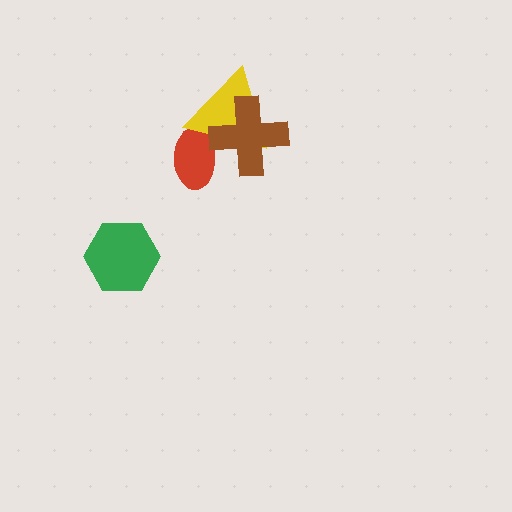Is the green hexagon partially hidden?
No, no other shape covers it.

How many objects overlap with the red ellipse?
2 objects overlap with the red ellipse.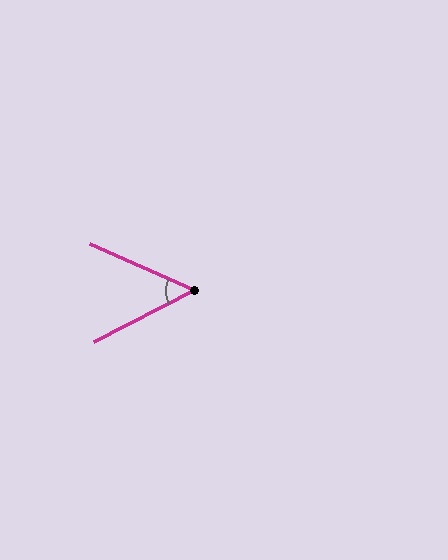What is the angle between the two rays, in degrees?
Approximately 51 degrees.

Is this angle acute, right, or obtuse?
It is acute.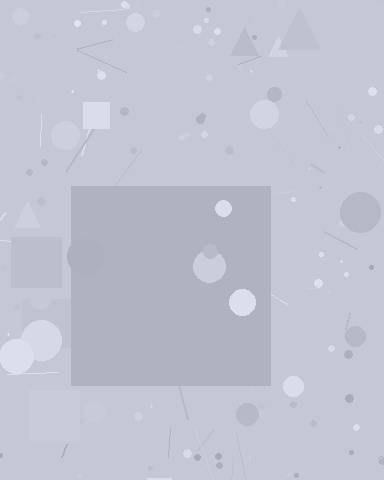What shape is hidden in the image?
A square is hidden in the image.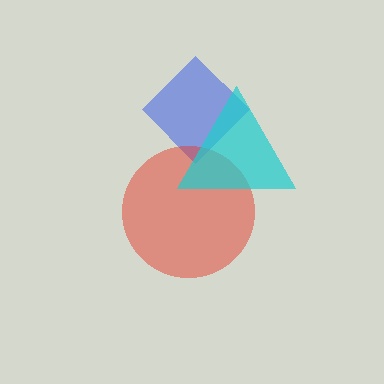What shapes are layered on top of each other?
The layered shapes are: a blue diamond, a red circle, a cyan triangle.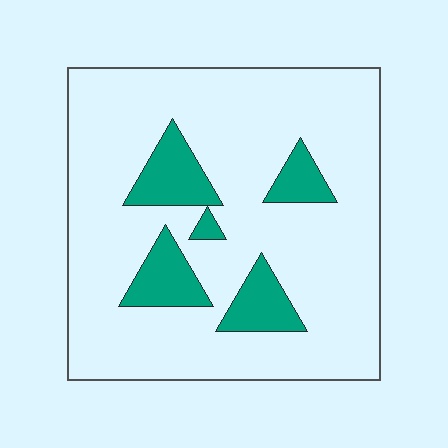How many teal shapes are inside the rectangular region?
5.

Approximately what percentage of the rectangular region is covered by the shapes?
Approximately 15%.